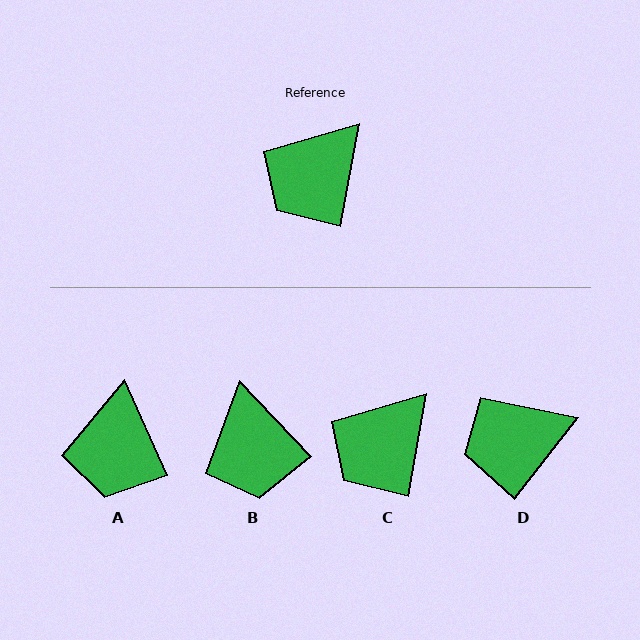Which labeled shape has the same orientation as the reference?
C.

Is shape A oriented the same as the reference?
No, it is off by about 34 degrees.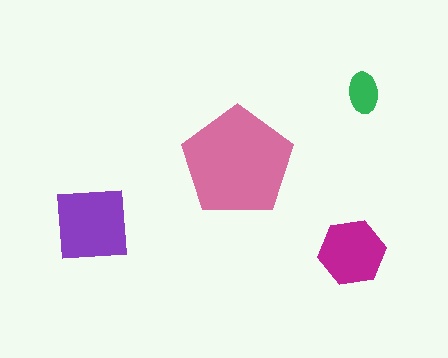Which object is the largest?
The pink pentagon.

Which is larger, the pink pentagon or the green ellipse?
The pink pentagon.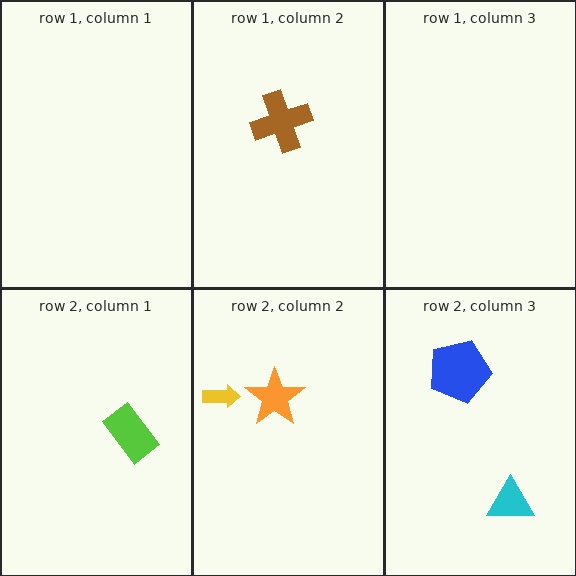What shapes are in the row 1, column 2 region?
The brown cross.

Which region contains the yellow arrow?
The row 2, column 2 region.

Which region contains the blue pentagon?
The row 2, column 3 region.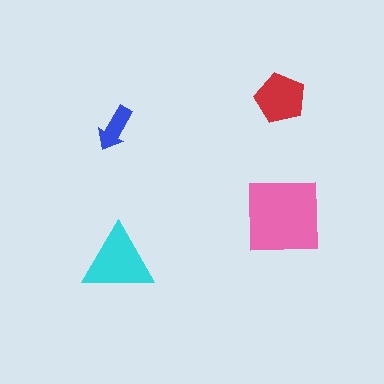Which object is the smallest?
The blue arrow.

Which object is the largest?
The pink square.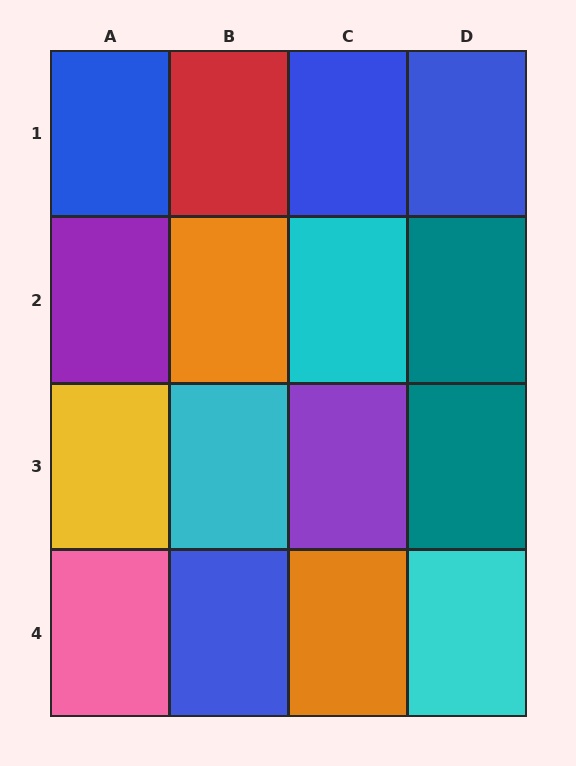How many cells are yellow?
1 cell is yellow.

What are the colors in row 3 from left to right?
Yellow, cyan, purple, teal.